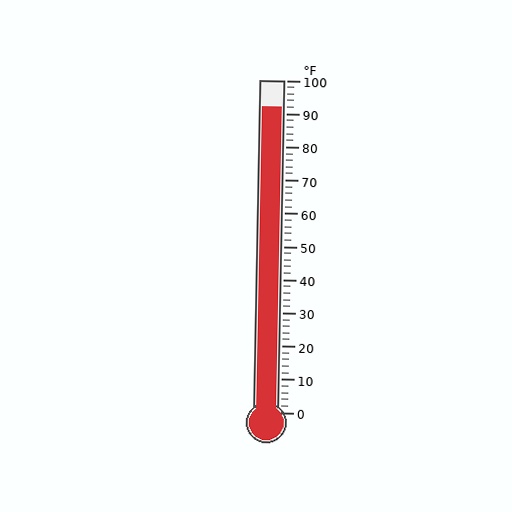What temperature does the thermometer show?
The thermometer shows approximately 92°F.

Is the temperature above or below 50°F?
The temperature is above 50°F.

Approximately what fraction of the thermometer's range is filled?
The thermometer is filled to approximately 90% of its range.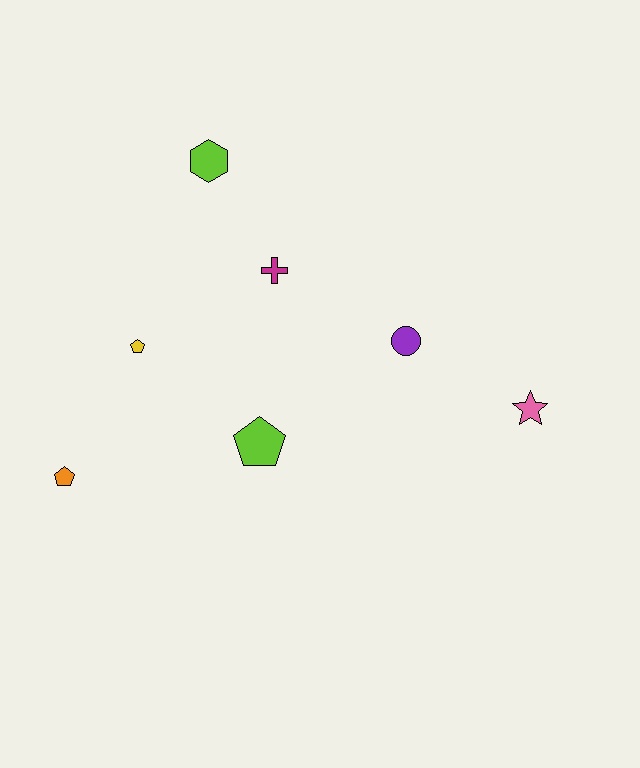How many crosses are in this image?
There is 1 cross.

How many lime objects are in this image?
There are 2 lime objects.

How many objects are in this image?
There are 7 objects.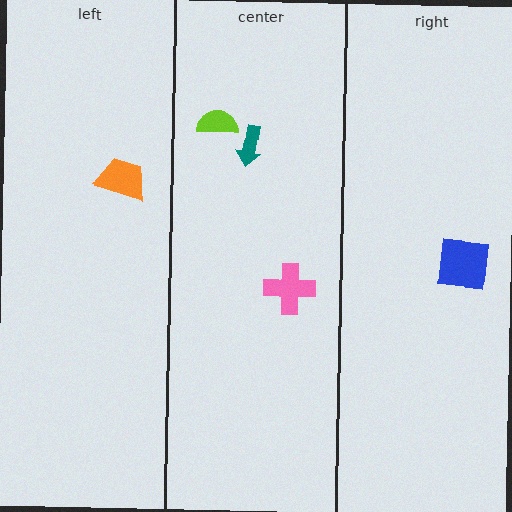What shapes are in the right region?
The blue square.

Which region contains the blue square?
The right region.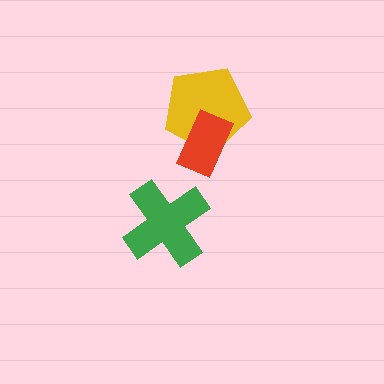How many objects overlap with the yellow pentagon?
1 object overlaps with the yellow pentagon.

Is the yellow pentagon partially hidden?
Yes, it is partially covered by another shape.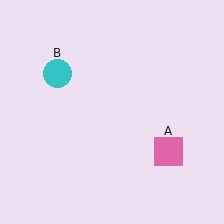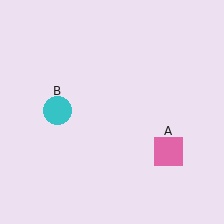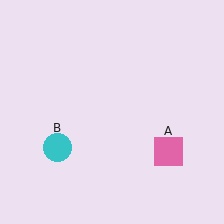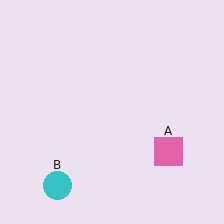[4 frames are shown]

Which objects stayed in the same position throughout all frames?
Pink square (object A) remained stationary.